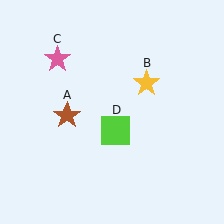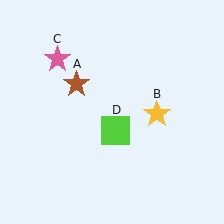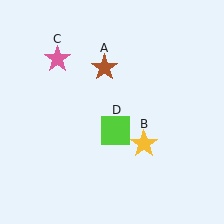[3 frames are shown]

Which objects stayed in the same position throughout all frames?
Pink star (object C) and lime square (object D) remained stationary.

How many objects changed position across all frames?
2 objects changed position: brown star (object A), yellow star (object B).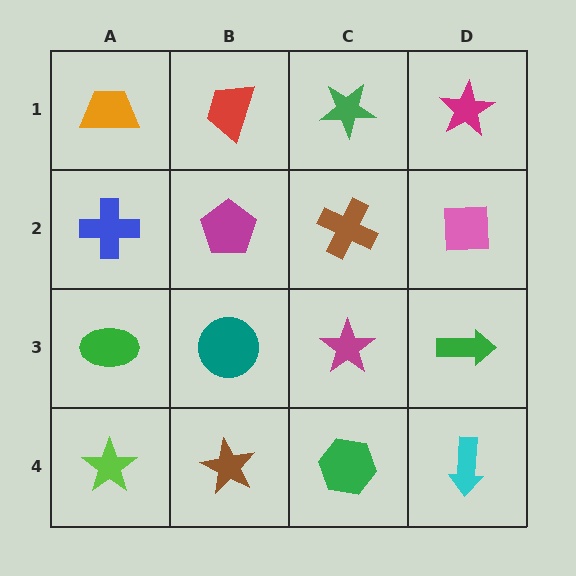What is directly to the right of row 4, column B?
A green hexagon.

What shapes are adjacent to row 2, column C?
A green star (row 1, column C), a magenta star (row 3, column C), a magenta pentagon (row 2, column B), a pink square (row 2, column D).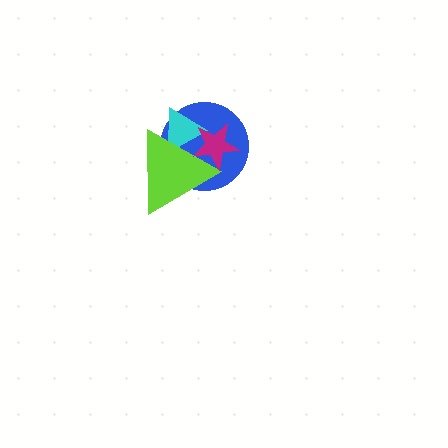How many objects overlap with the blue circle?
3 objects overlap with the blue circle.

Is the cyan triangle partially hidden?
Yes, it is partially covered by another shape.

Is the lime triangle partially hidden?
Yes, it is partially covered by another shape.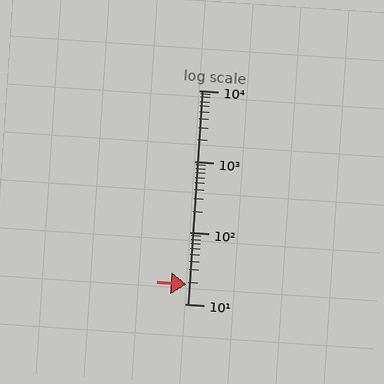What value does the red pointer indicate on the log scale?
The pointer indicates approximately 19.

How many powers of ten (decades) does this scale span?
The scale spans 3 decades, from 10 to 10000.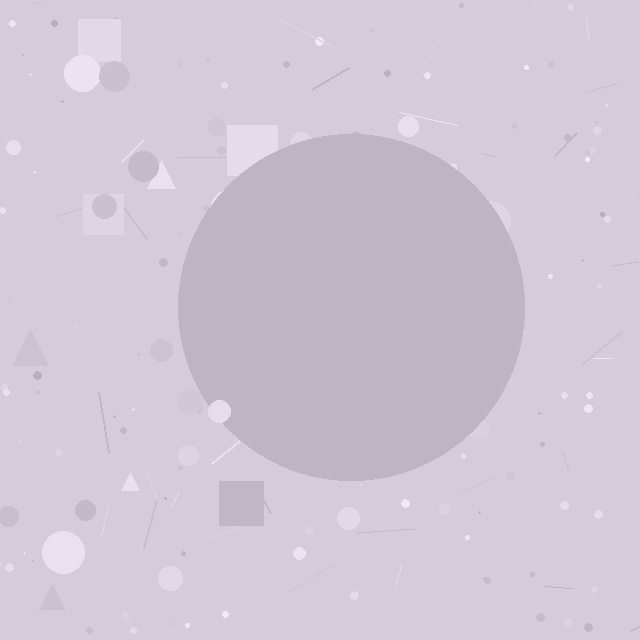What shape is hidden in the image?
A circle is hidden in the image.